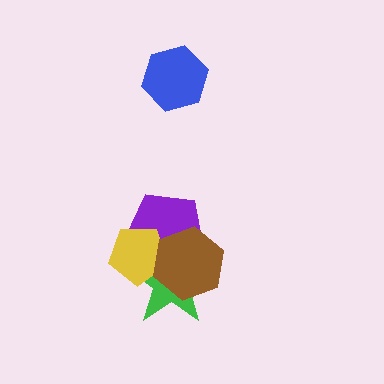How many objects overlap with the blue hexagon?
0 objects overlap with the blue hexagon.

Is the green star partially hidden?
Yes, it is partially covered by another shape.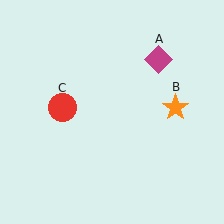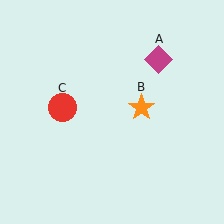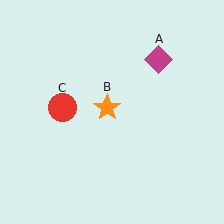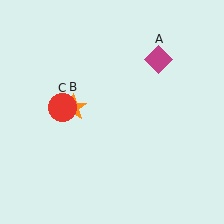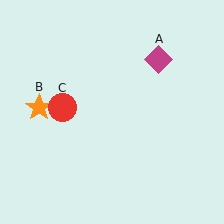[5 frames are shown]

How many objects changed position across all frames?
1 object changed position: orange star (object B).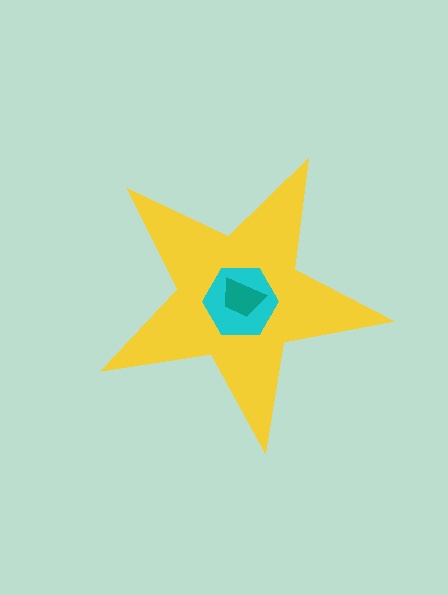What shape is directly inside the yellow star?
The cyan hexagon.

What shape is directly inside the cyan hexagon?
The teal trapezoid.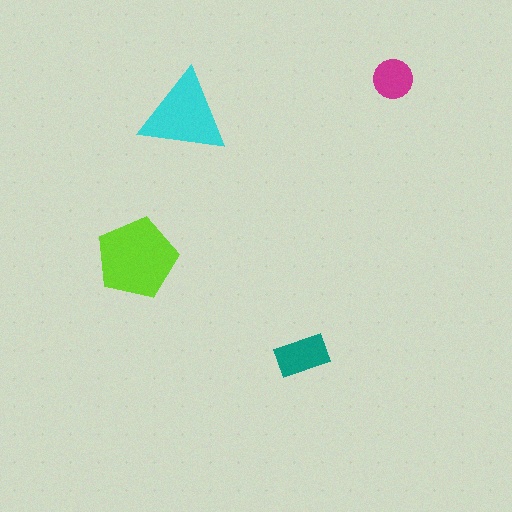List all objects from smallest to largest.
The magenta circle, the teal rectangle, the cyan triangle, the lime pentagon.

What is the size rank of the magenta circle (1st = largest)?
4th.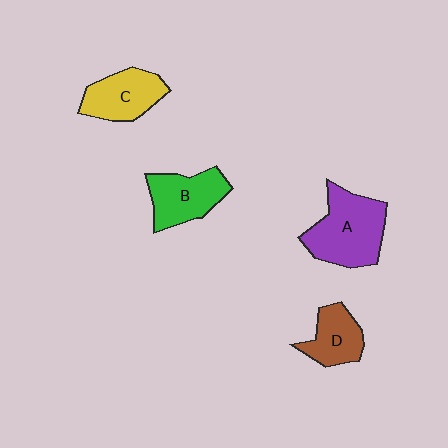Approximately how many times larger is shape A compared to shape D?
Approximately 1.8 times.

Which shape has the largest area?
Shape A (purple).